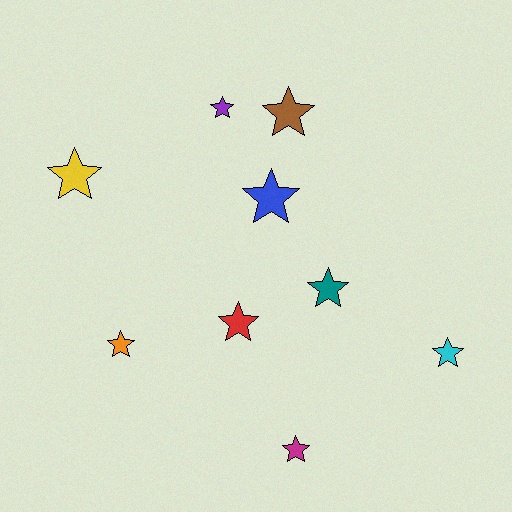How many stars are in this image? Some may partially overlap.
There are 9 stars.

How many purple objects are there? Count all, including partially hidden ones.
There is 1 purple object.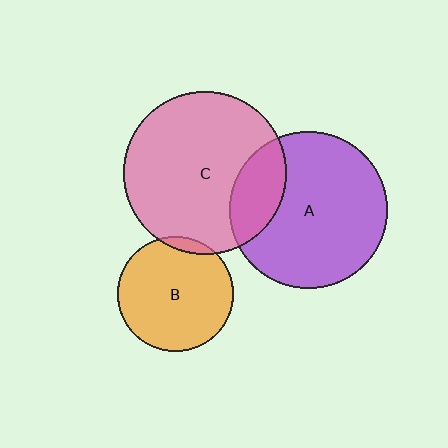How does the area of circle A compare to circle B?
Approximately 1.9 times.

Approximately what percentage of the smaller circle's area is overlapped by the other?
Approximately 20%.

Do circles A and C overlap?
Yes.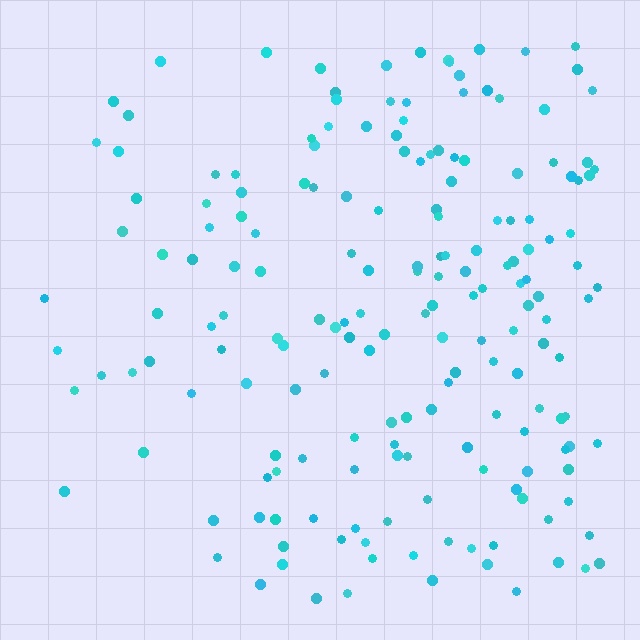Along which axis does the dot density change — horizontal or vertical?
Horizontal.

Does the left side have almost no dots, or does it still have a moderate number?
Still a moderate number, just noticeably fewer than the right.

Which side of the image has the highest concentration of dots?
The right.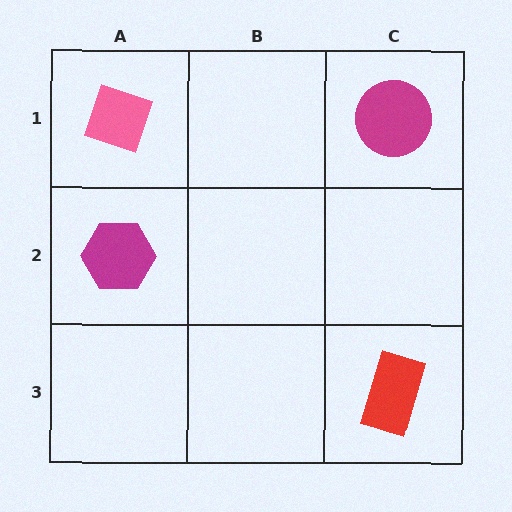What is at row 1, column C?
A magenta circle.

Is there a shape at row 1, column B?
No, that cell is empty.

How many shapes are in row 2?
1 shape.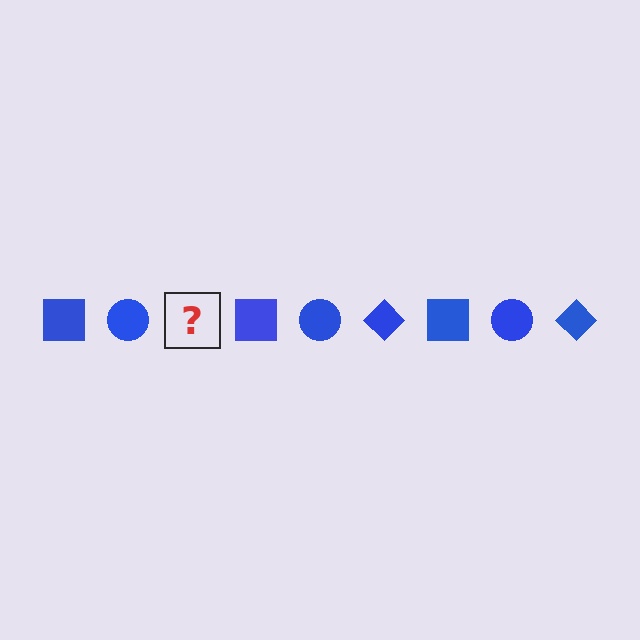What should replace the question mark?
The question mark should be replaced with a blue diamond.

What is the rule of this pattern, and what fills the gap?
The rule is that the pattern cycles through square, circle, diamond shapes in blue. The gap should be filled with a blue diamond.